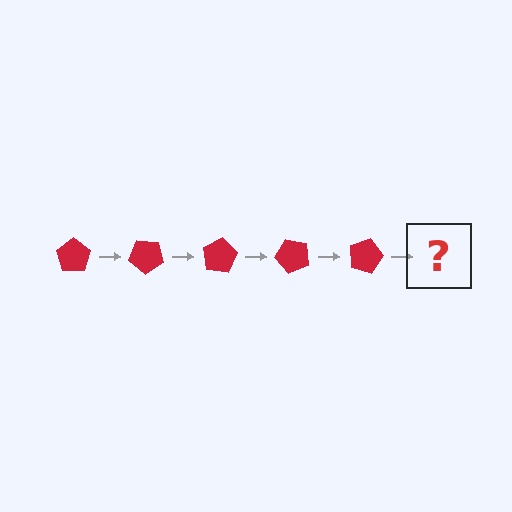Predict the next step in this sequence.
The next step is a red pentagon rotated 200 degrees.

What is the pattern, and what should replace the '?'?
The pattern is that the pentagon rotates 40 degrees each step. The '?' should be a red pentagon rotated 200 degrees.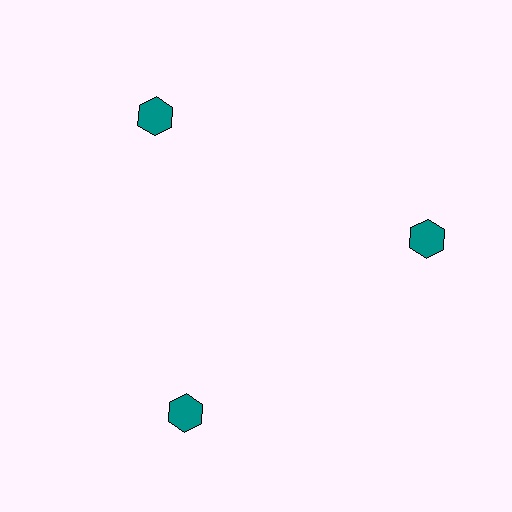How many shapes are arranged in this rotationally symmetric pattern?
There are 3 shapes, arranged in 3 groups of 1.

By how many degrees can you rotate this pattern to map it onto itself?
The pattern maps onto itself every 120 degrees of rotation.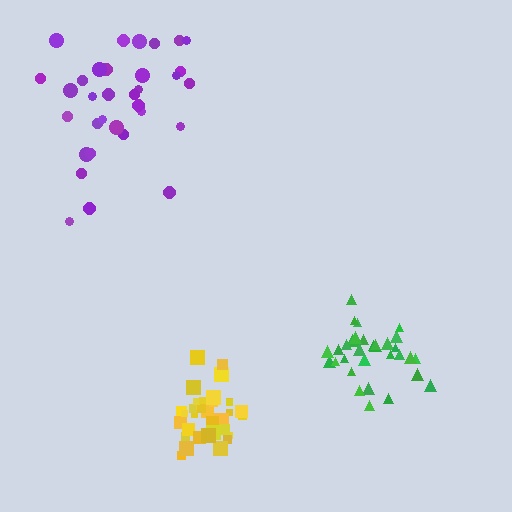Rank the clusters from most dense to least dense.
yellow, green, purple.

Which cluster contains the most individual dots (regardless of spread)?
Yellow (34).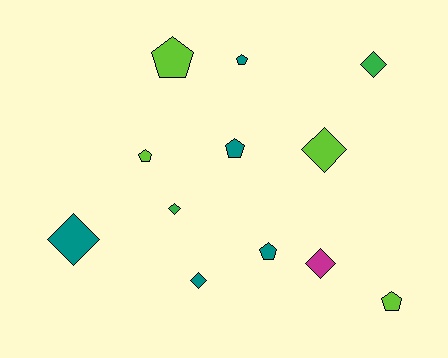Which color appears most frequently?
Teal, with 5 objects.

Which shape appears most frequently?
Pentagon, with 6 objects.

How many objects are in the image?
There are 12 objects.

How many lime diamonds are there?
There is 1 lime diamond.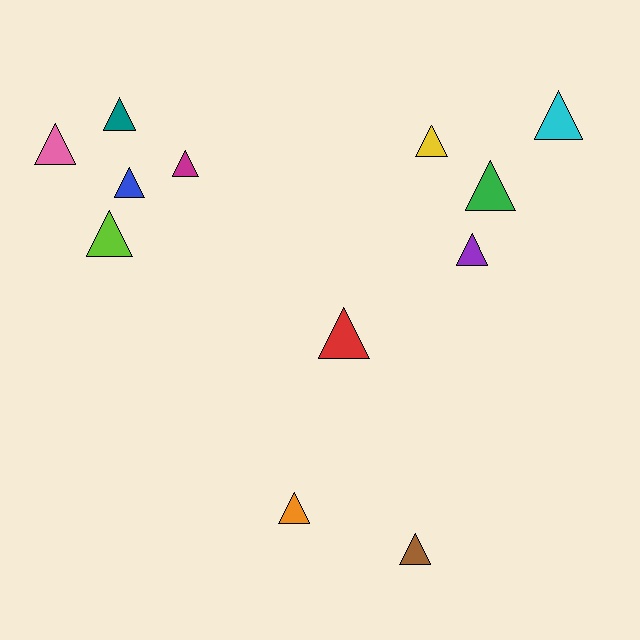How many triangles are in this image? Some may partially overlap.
There are 12 triangles.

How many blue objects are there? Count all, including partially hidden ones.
There is 1 blue object.